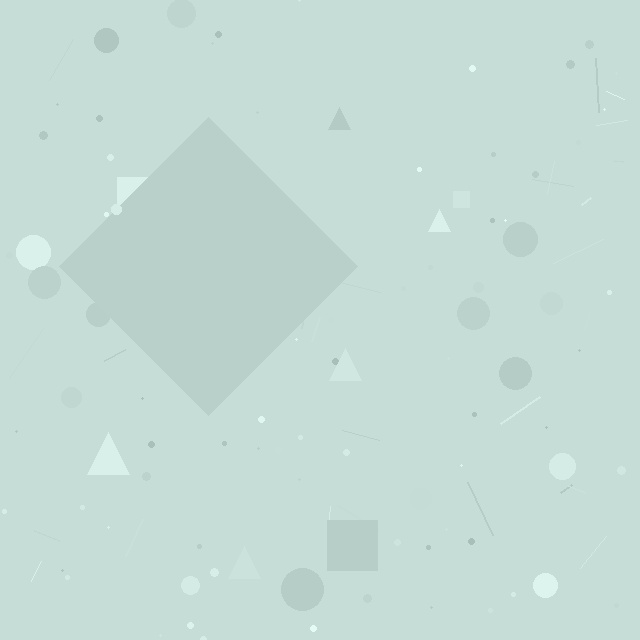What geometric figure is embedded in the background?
A diamond is embedded in the background.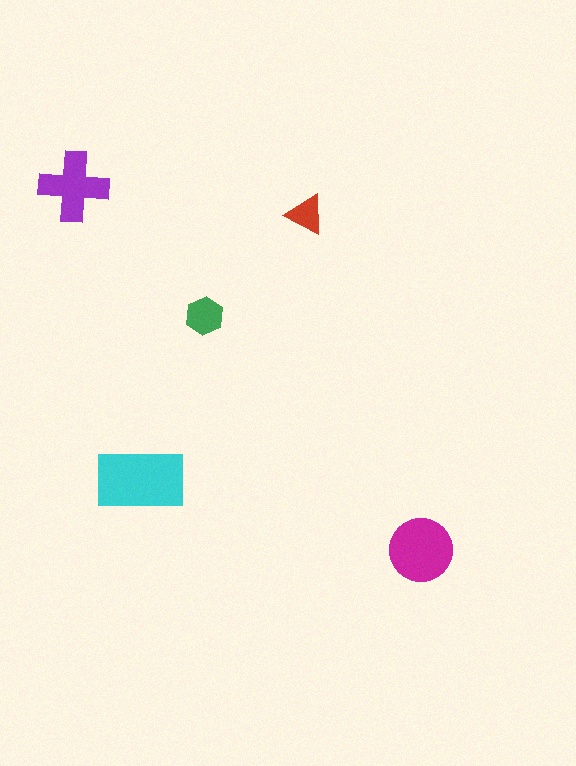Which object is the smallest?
The red triangle.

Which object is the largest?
The cyan rectangle.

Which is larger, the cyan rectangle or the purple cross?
The cyan rectangle.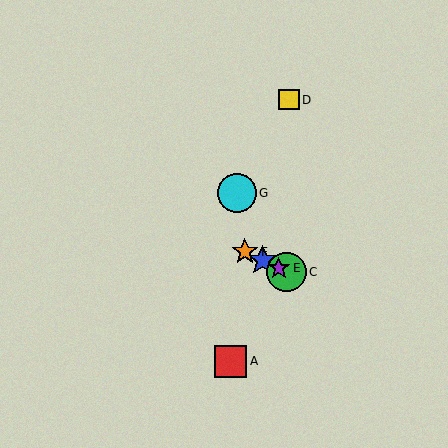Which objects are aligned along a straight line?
Objects B, C, E, F are aligned along a straight line.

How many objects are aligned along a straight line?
4 objects (B, C, E, F) are aligned along a straight line.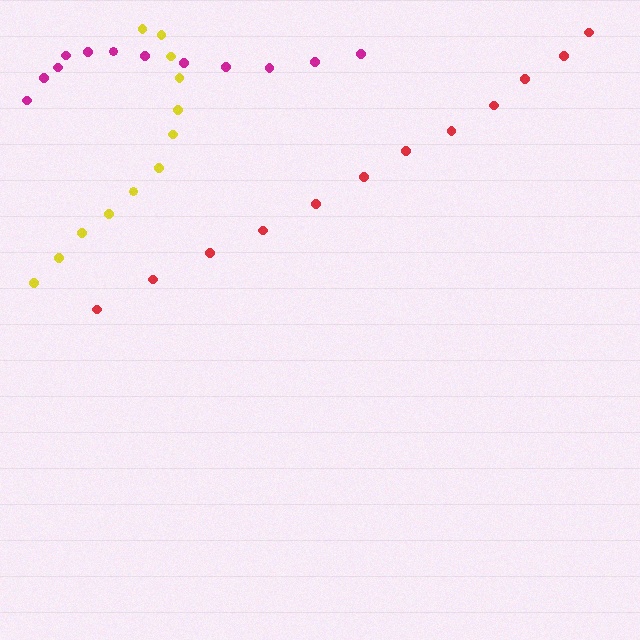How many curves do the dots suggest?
There are 3 distinct paths.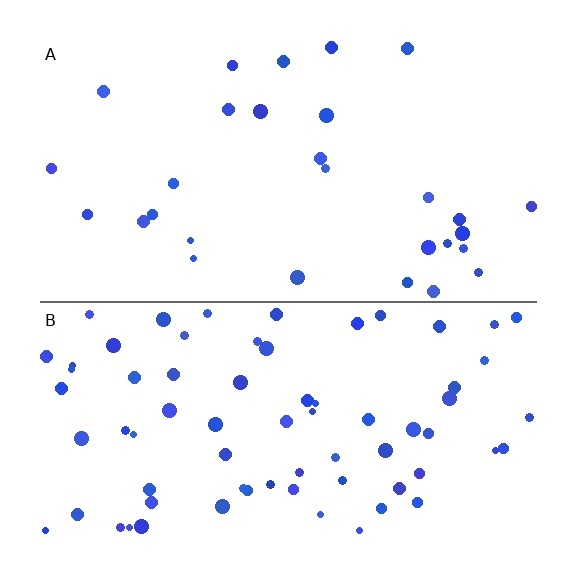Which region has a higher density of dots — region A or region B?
B (the bottom).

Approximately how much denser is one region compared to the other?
Approximately 2.4× — region B over region A.